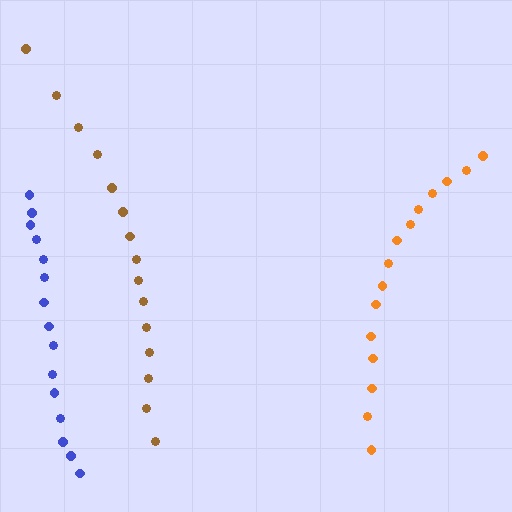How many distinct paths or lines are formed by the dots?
There are 3 distinct paths.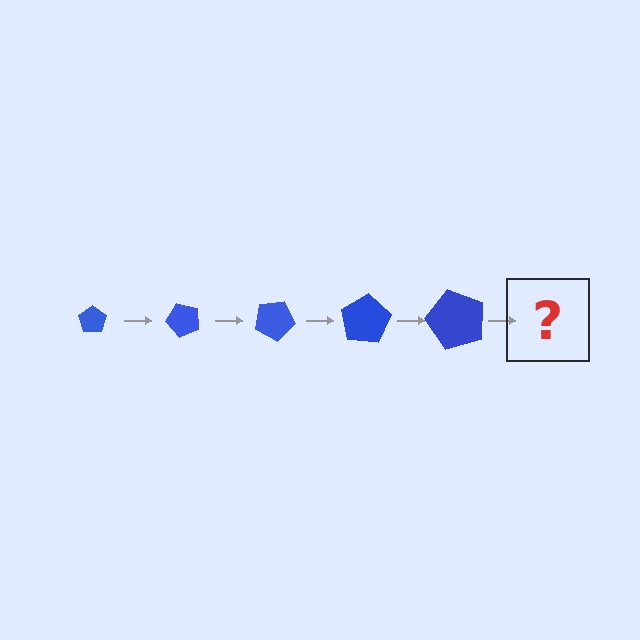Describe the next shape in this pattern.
It should be a pentagon, larger than the previous one and rotated 250 degrees from the start.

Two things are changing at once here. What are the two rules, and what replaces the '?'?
The two rules are that the pentagon grows larger each step and it rotates 50 degrees each step. The '?' should be a pentagon, larger than the previous one and rotated 250 degrees from the start.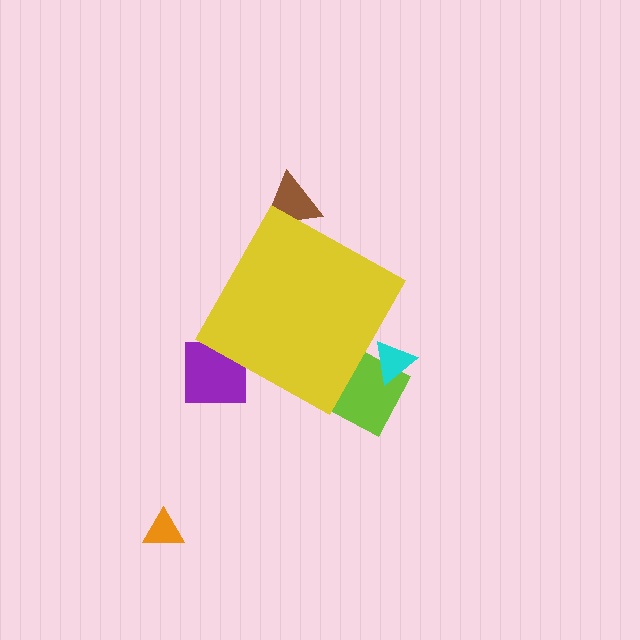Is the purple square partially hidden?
Yes, the purple square is partially hidden behind the yellow diamond.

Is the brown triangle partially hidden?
Yes, the brown triangle is partially hidden behind the yellow diamond.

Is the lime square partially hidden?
Yes, the lime square is partially hidden behind the yellow diamond.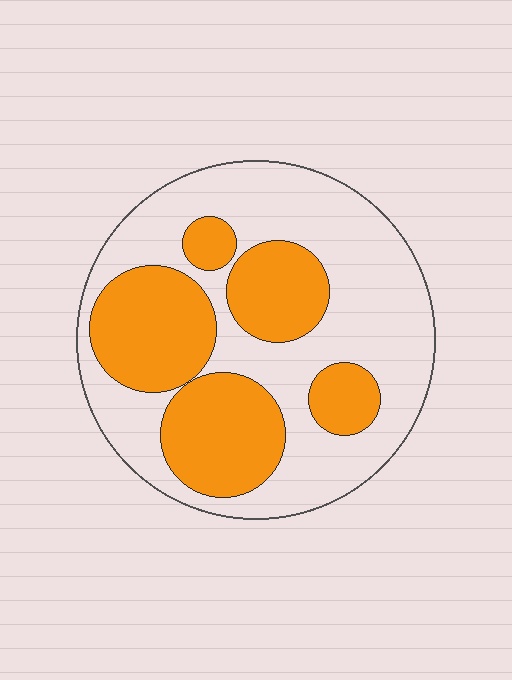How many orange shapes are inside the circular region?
5.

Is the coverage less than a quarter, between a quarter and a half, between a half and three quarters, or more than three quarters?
Between a quarter and a half.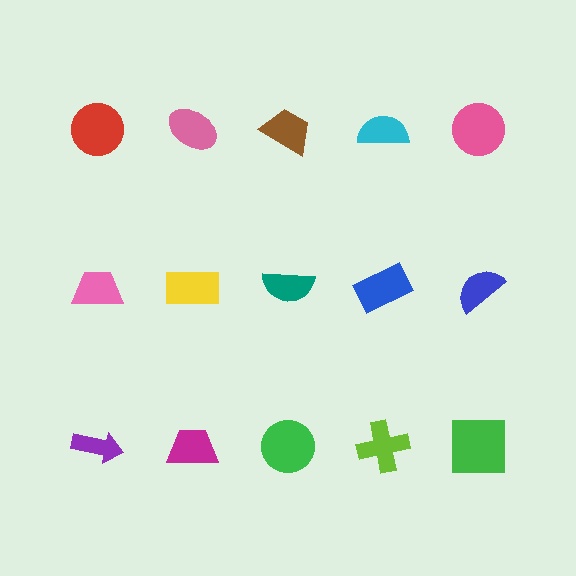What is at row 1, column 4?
A cyan semicircle.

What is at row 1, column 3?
A brown trapezoid.